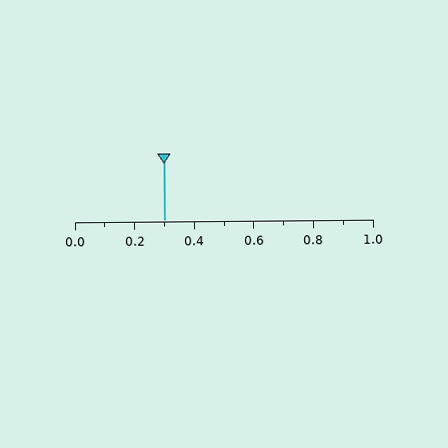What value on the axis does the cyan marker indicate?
The marker indicates approximately 0.3.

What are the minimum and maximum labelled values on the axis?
The axis runs from 0.0 to 1.0.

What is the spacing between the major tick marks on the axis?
The major ticks are spaced 0.2 apart.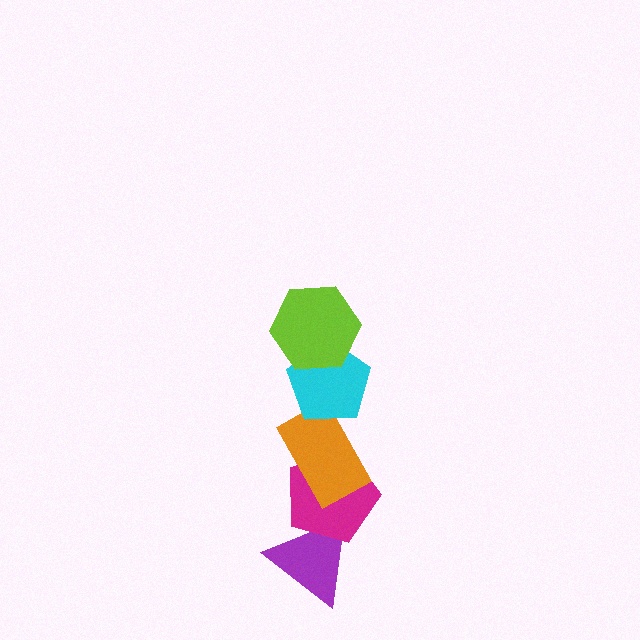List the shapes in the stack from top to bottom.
From top to bottom: the lime hexagon, the cyan pentagon, the orange rectangle, the magenta pentagon, the purple triangle.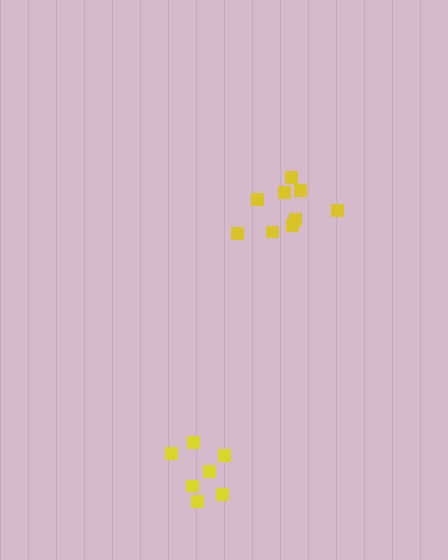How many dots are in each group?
Group 1: 9 dots, Group 2: 7 dots (16 total).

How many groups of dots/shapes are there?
There are 2 groups.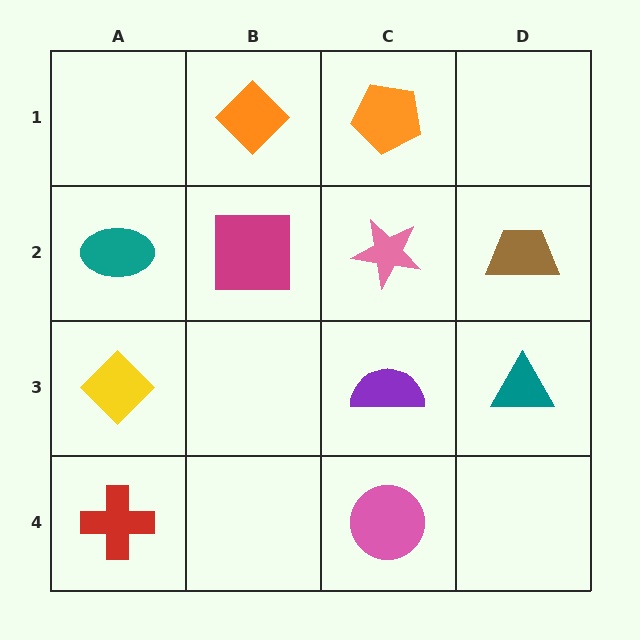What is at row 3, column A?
A yellow diamond.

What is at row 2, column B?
A magenta square.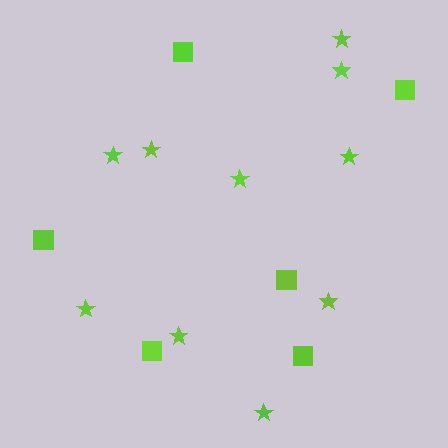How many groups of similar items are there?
There are 2 groups: one group of stars (10) and one group of squares (6).